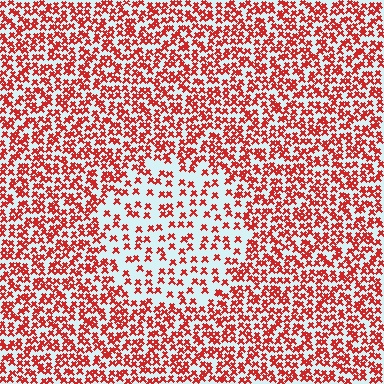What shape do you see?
I see a circle.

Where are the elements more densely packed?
The elements are more densely packed outside the circle boundary.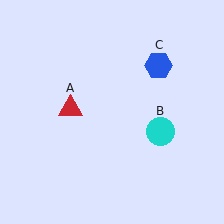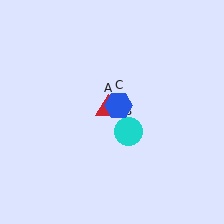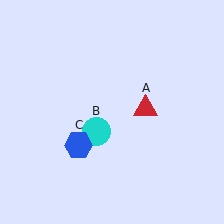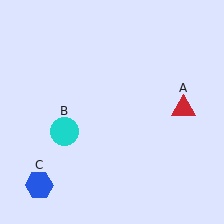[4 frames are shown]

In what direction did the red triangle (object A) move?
The red triangle (object A) moved right.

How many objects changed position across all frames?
3 objects changed position: red triangle (object A), cyan circle (object B), blue hexagon (object C).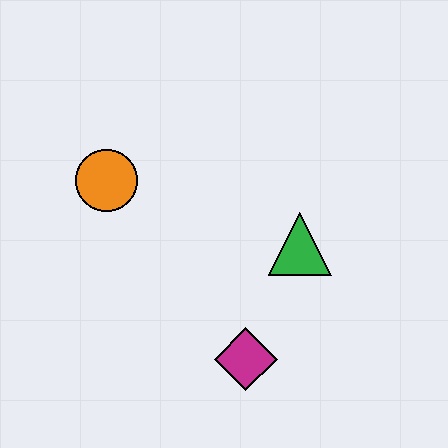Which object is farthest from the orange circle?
The magenta diamond is farthest from the orange circle.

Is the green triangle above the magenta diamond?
Yes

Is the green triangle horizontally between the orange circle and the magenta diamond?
No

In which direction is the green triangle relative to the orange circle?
The green triangle is to the right of the orange circle.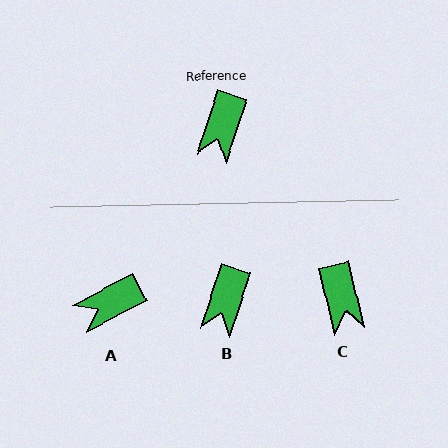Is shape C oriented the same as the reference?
No, it is off by about 32 degrees.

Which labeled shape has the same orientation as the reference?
B.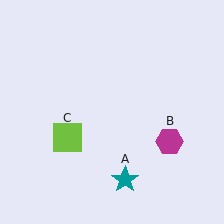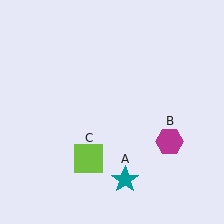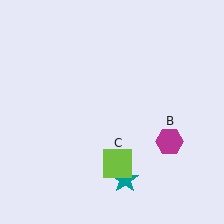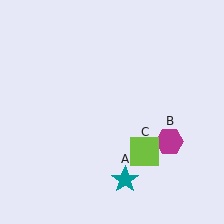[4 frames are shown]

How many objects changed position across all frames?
1 object changed position: lime square (object C).